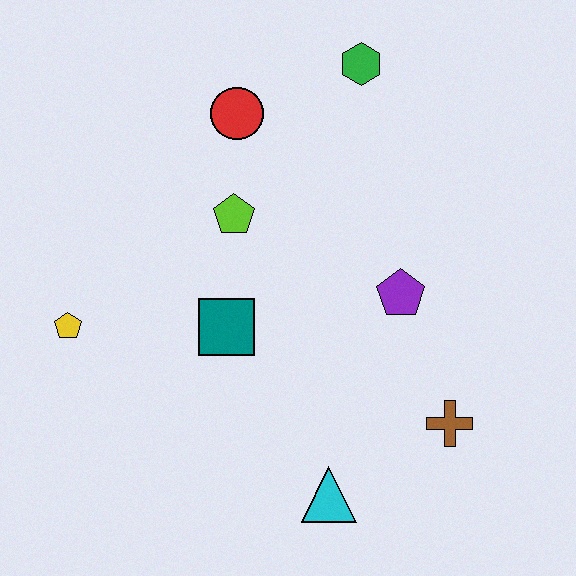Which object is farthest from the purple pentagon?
The yellow pentagon is farthest from the purple pentagon.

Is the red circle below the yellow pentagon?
No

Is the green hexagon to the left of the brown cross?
Yes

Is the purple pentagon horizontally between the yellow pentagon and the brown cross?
Yes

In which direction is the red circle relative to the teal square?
The red circle is above the teal square.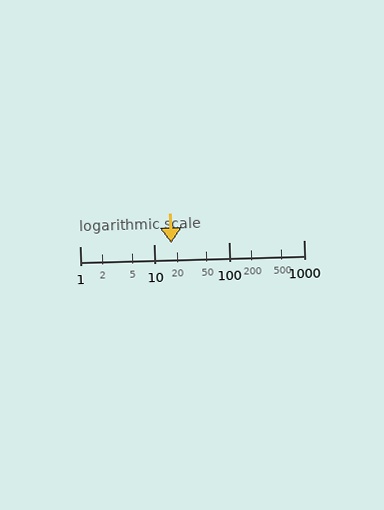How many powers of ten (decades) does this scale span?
The scale spans 3 decades, from 1 to 1000.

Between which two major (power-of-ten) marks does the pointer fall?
The pointer is between 10 and 100.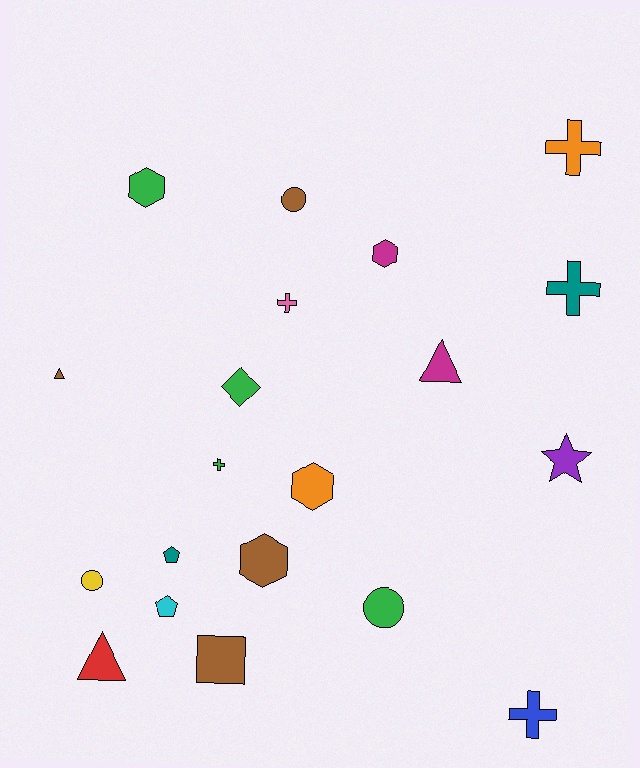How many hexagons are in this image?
There are 4 hexagons.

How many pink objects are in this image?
There is 1 pink object.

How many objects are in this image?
There are 20 objects.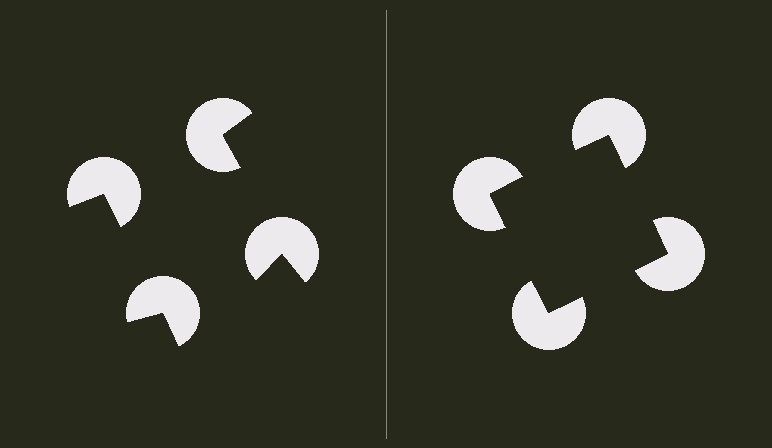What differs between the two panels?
The pac-man discs are positioned identically on both sides; only the wedge orientations differ. On the right they align to a square; on the left they are misaligned.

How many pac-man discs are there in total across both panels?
8 — 4 on each side.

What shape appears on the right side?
An illusory square.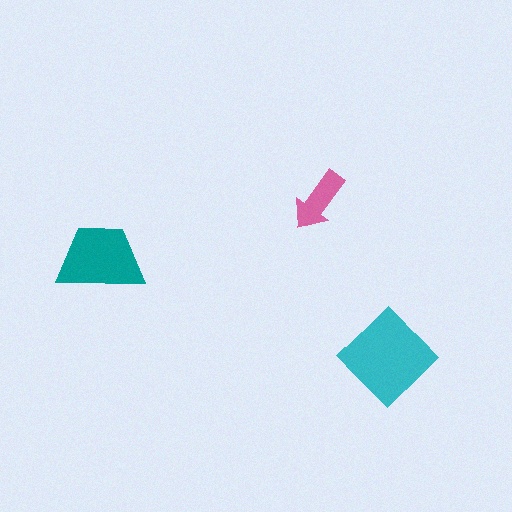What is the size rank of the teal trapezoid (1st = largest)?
2nd.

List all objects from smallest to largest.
The pink arrow, the teal trapezoid, the cyan diamond.